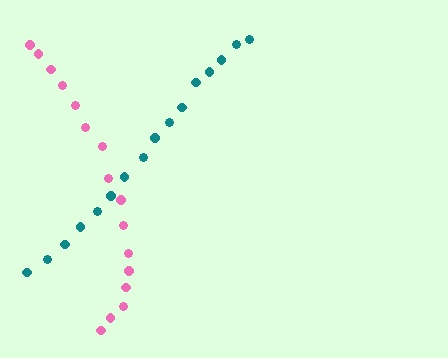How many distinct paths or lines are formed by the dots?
There are 2 distinct paths.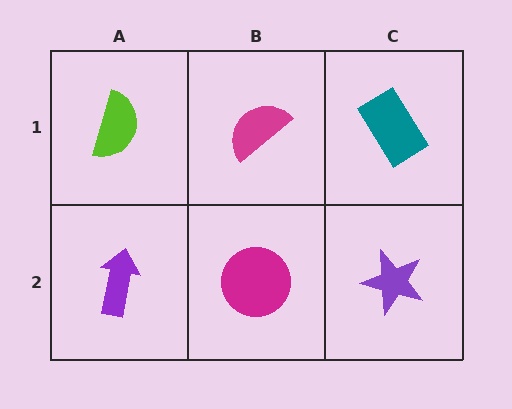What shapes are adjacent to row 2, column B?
A magenta semicircle (row 1, column B), a purple arrow (row 2, column A), a purple star (row 2, column C).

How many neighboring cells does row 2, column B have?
3.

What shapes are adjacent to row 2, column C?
A teal rectangle (row 1, column C), a magenta circle (row 2, column B).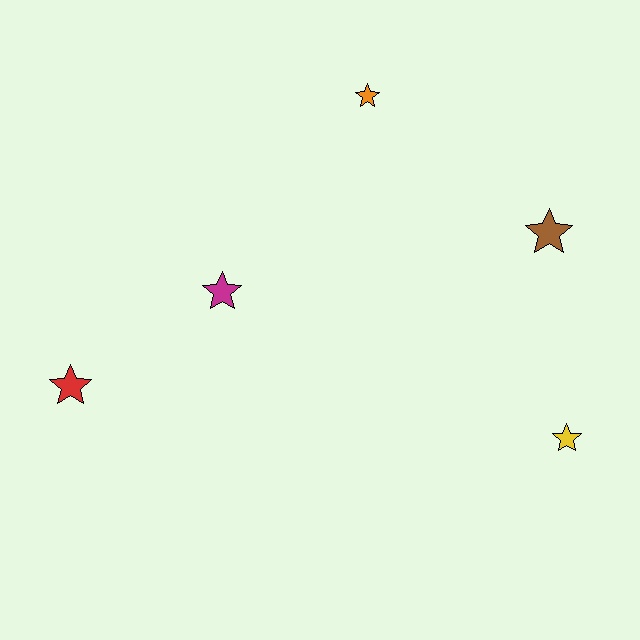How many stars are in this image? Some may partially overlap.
There are 5 stars.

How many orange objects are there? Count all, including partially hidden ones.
There is 1 orange object.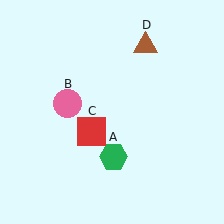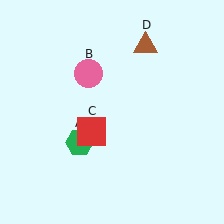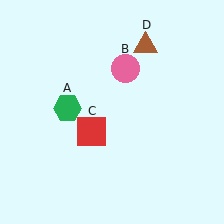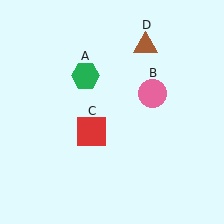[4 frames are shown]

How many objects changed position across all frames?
2 objects changed position: green hexagon (object A), pink circle (object B).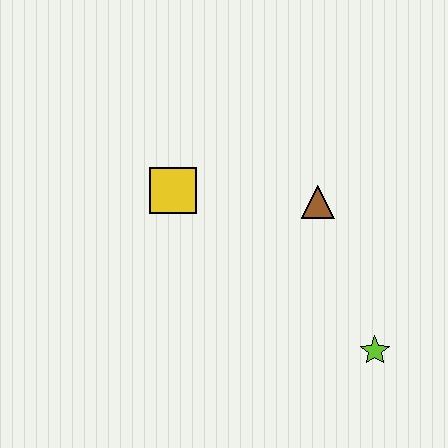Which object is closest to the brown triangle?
The yellow square is closest to the brown triangle.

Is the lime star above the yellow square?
No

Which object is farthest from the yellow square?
The lime star is farthest from the yellow square.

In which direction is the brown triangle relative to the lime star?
The brown triangle is above the lime star.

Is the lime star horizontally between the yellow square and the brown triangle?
No